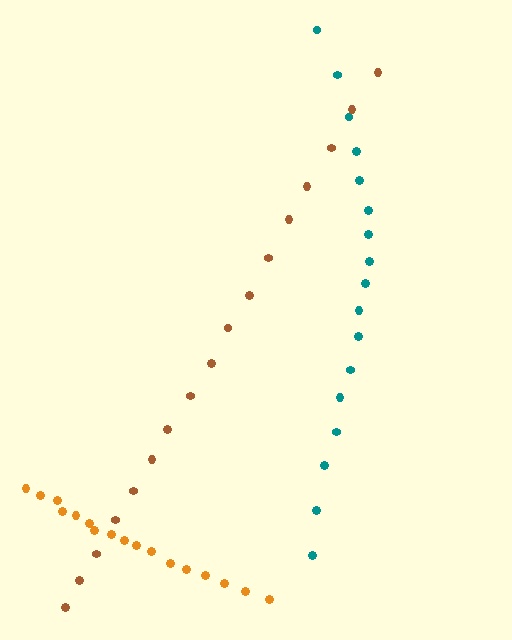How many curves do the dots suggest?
There are 3 distinct paths.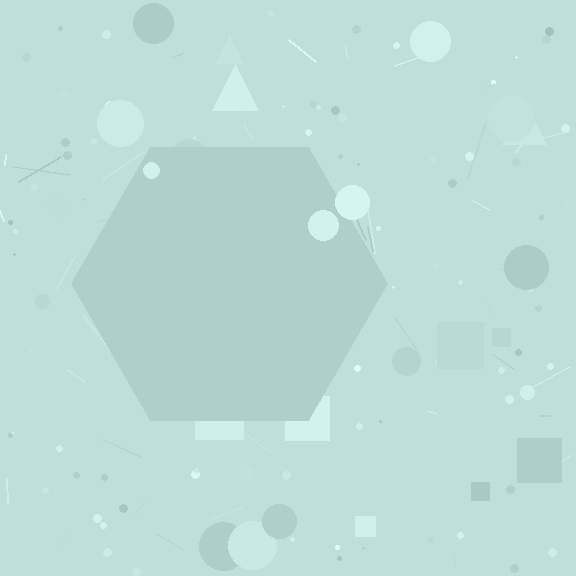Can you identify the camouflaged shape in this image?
The camouflaged shape is a hexagon.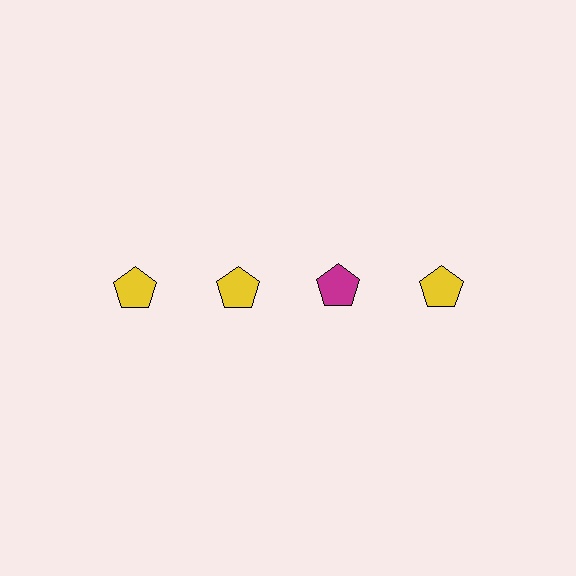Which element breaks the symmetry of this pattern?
The magenta pentagon in the top row, center column breaks the symmetry. All other shapes are yellow pentagons.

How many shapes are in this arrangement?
There are 4 shapes arranged in a grid pattern.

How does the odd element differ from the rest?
It has a different color: magenta instead of yellow.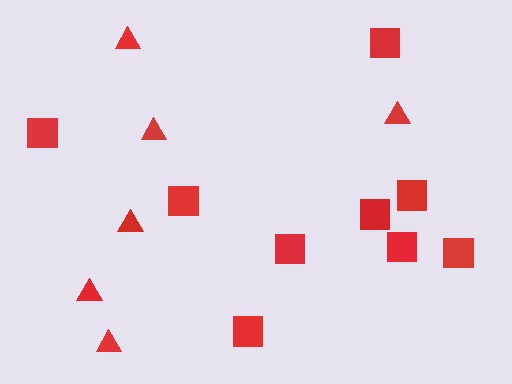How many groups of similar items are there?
There are 2 groups: one group of squares (9) and one group of triangles (6).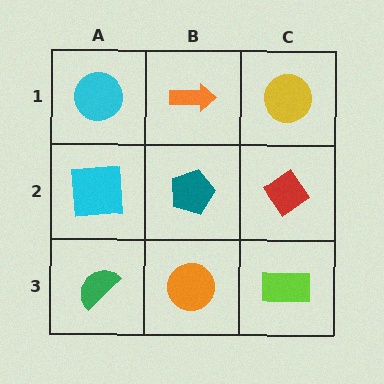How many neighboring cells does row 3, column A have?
2.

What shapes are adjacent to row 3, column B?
A teal pentagon (row 2, column B), a green semicircle (row 3, column A), a lime rectangle (row 3, column C).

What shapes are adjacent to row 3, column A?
A cyan square (row 2, column A), an orange circle (row 3, column B).